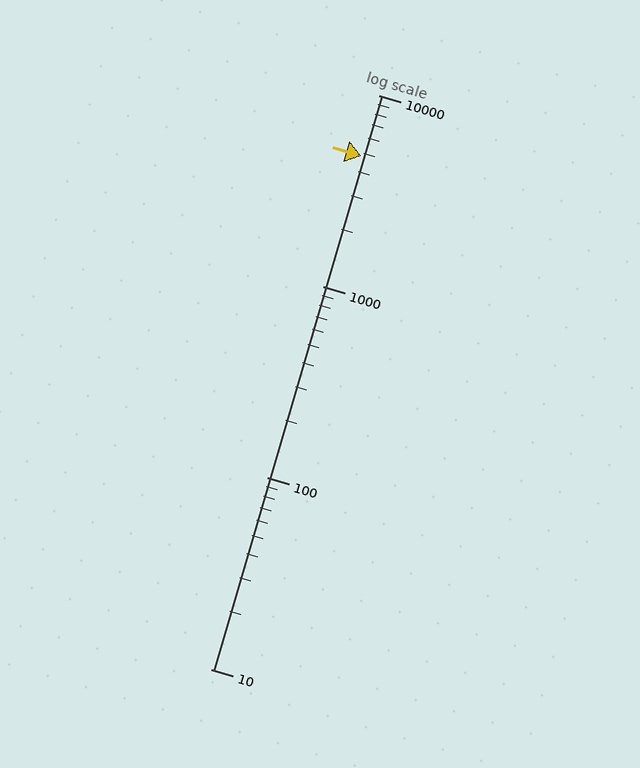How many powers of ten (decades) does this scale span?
The scale spans 3 decades, from 10 to 10000.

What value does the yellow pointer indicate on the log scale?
The pointer indicates approximately 4800.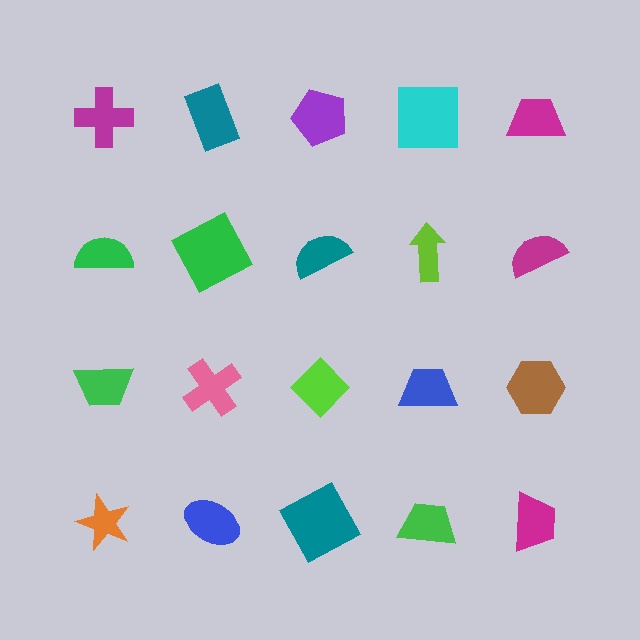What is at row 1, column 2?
A teal rectangle.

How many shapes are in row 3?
5 shapes.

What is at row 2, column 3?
A teal semicircle.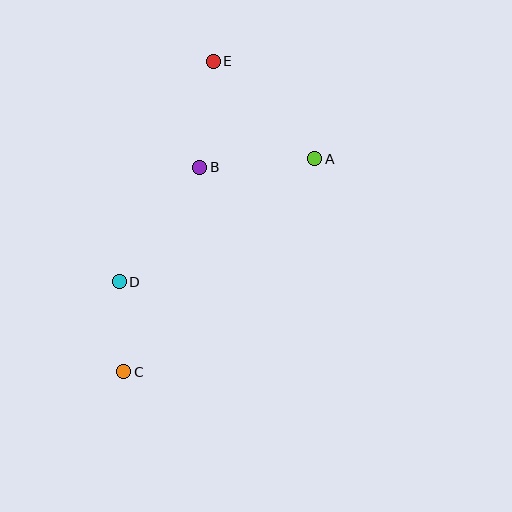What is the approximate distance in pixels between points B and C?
The distance between B and C is approximately 218 pixels.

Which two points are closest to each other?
Points C and D are closest to each other.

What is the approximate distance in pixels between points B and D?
The distance between B and D is approximately 140 pixels.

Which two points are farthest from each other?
Points C and E are farthest from each other.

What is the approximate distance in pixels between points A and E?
The distance between A and E is approximately 141 pixels.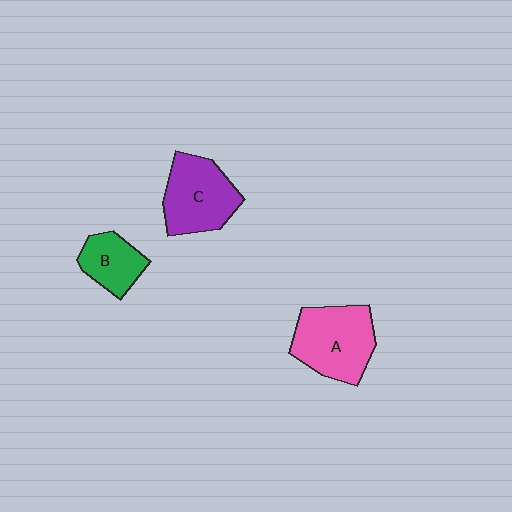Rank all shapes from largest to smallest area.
From largest to smallest: A (pink), C (purple), B (green).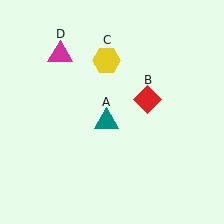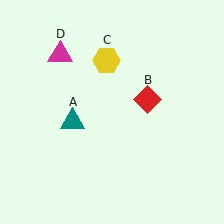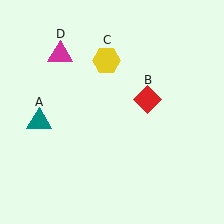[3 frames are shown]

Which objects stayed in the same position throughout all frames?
Red diamond (object B) and yellow hexagon (object C) and magenta triangle (object D) remained stationary.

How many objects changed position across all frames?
1 object changed position: teal triangle (object A).